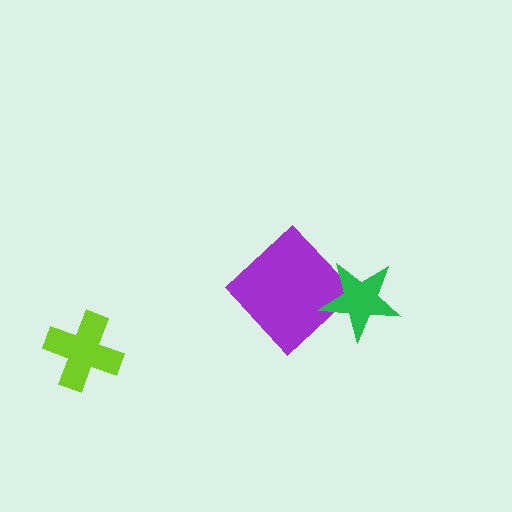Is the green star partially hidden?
No, no other shape covers it.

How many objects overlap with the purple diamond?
1 object overlaps with the purple diamond.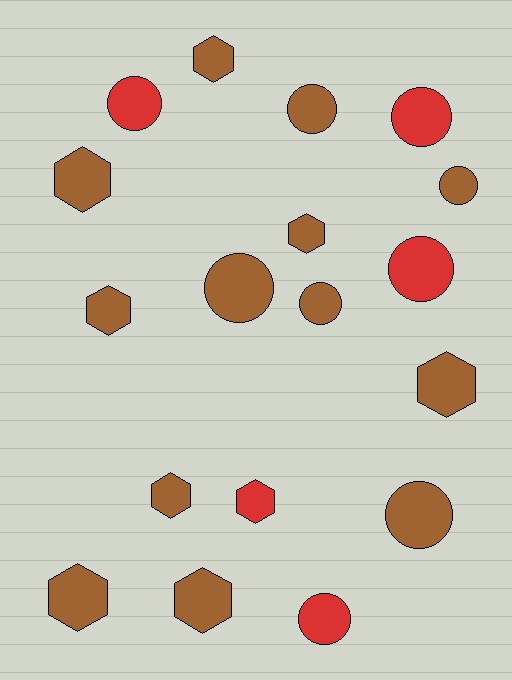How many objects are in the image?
There are 18 objects.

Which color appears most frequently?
Brown, with 13 objects.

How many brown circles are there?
There are 5 brown circles.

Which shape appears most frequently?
Hexagon, with 9 objects.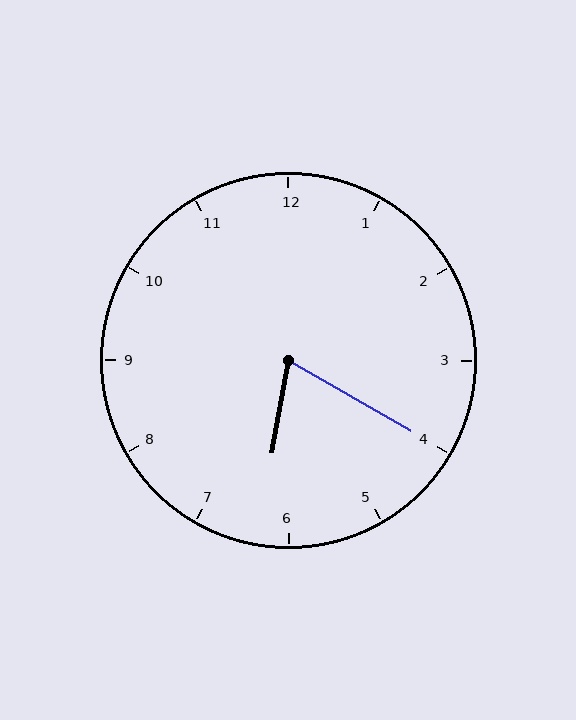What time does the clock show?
6:20.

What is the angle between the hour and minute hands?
Approximately 70 degrees.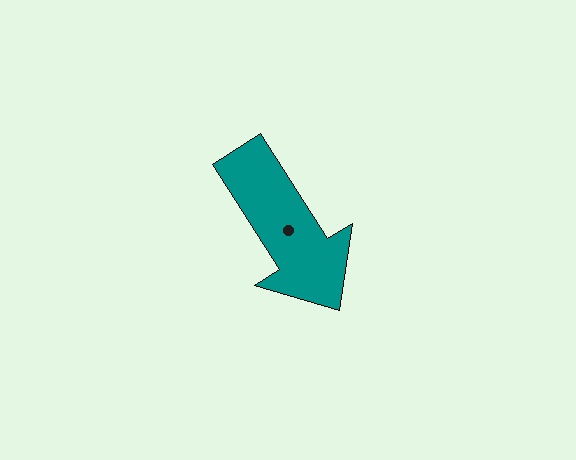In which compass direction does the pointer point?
Southeast.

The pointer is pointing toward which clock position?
Roughly 5 o'clock.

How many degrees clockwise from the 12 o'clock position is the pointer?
Approximately 147 degrees.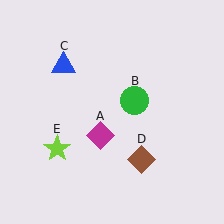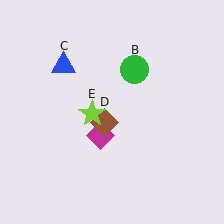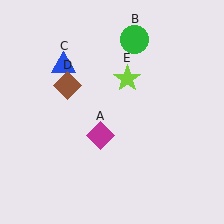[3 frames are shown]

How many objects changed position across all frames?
3 objects changed position: green circle (object B), brown diamond (object D), lime star (object E).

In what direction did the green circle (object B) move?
The green circle (object B) moved up.